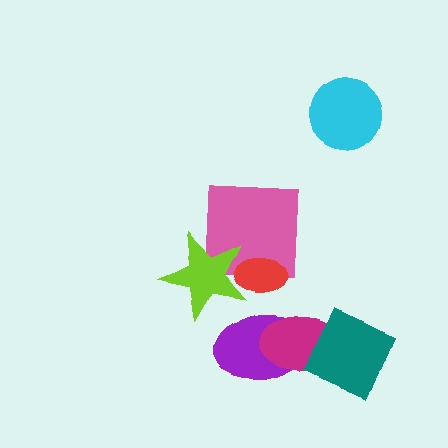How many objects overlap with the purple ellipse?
2 objects overlap with the purple ellipse.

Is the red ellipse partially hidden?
Yes, it is partially covered by another shape.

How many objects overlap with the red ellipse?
2 objects overlap with the red ellipse.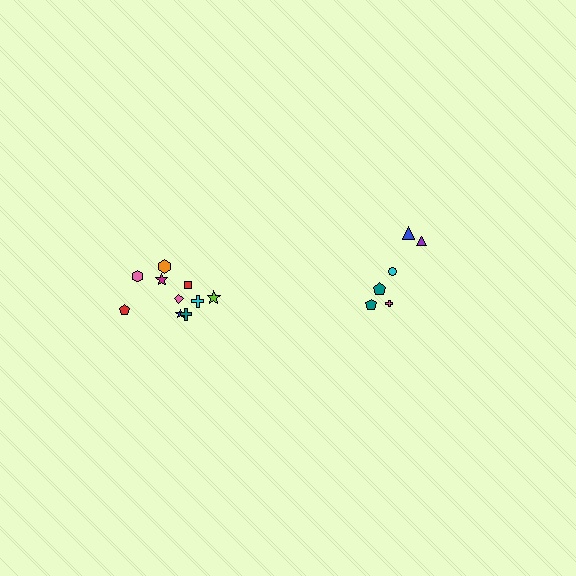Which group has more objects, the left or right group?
The left group.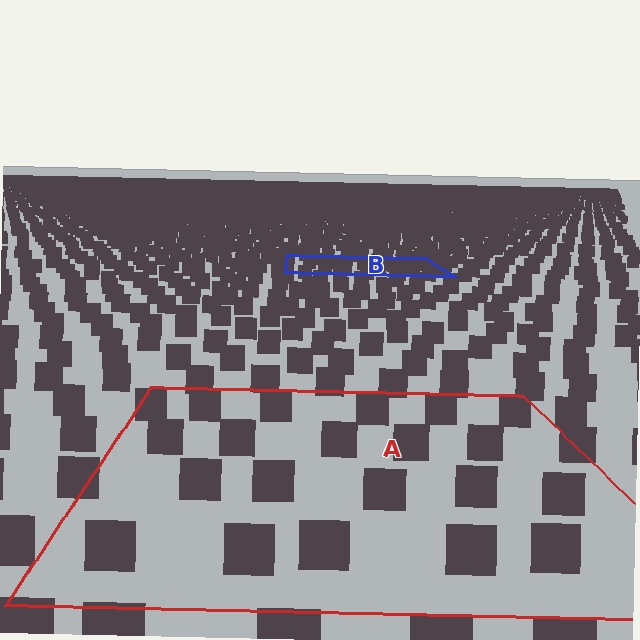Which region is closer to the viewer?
Region A is closer. The texture elements there are larger and more spread out.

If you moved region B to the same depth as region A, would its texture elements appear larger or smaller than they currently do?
They would appear larger. At a closer depth, the same texture elements are projected at a bigger on-screen size.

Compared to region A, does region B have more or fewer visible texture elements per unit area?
Region B has more texture elements per unit area — they are packed more densely because it is farther away.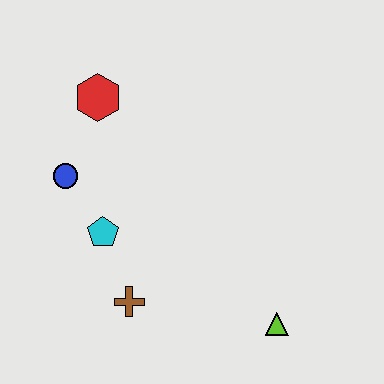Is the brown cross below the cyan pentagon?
Yes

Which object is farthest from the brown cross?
The red hexagon is farthest from the brown cross.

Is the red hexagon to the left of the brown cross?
Yes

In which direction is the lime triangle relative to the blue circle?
The lime triangle is to the right of the blue circle.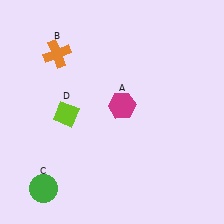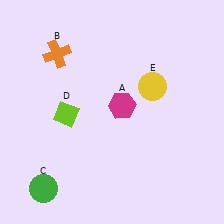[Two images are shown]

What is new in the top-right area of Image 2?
A yellow circle (E) was added in the top-right area of Image 2.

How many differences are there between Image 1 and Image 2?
There is 1 difference between the two images.